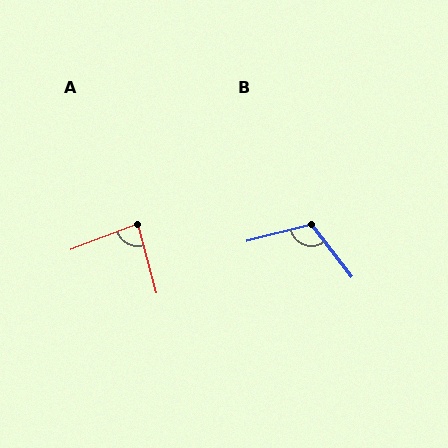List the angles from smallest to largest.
A (84°), B (113°).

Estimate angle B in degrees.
Approximately 113 degrees.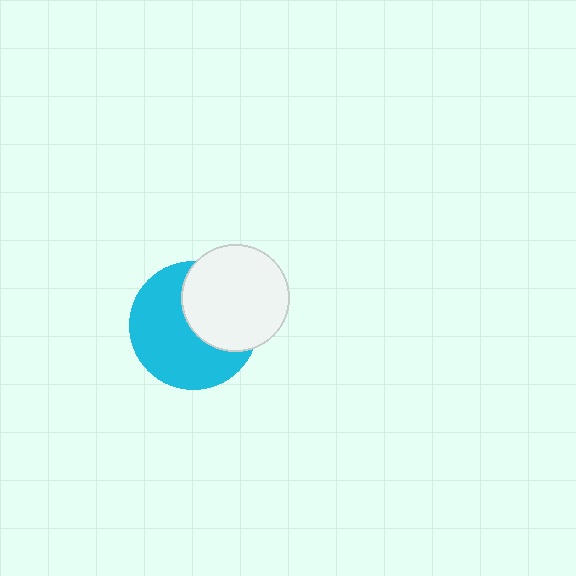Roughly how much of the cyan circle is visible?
About half of it is visible (roughly 60%).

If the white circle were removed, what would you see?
You would see the complete cyan circle.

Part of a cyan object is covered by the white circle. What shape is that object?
It is a circle.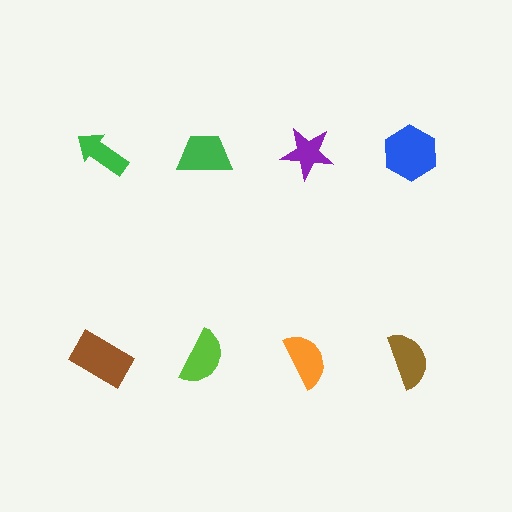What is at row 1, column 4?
A blue hexagon.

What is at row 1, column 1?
A green arrow.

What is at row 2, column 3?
An orange semicircle.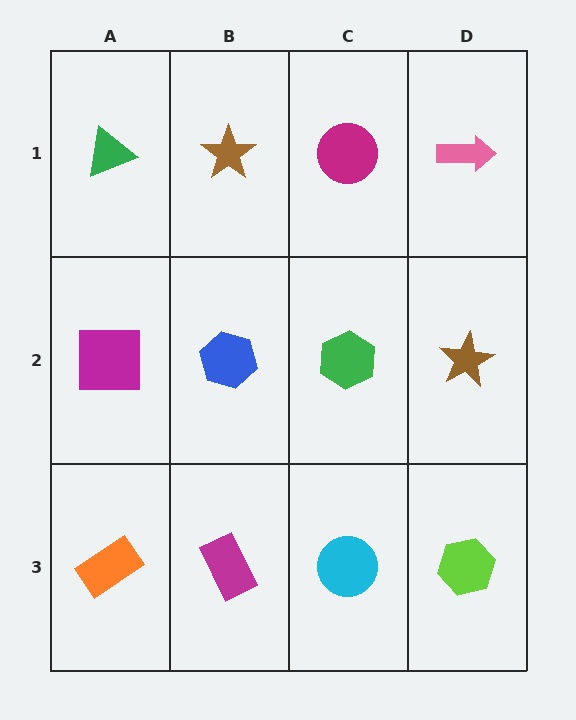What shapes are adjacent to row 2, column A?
A green triangle (row 1, column A), an orange rectangle (row 3, column A), a blue hexagon (row 2, column B).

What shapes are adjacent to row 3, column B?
A blue hexagon (row 2, column B), an orange rectangle (row 3, column A), a cyan circle (row 3, column C).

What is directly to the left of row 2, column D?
A green hexagon.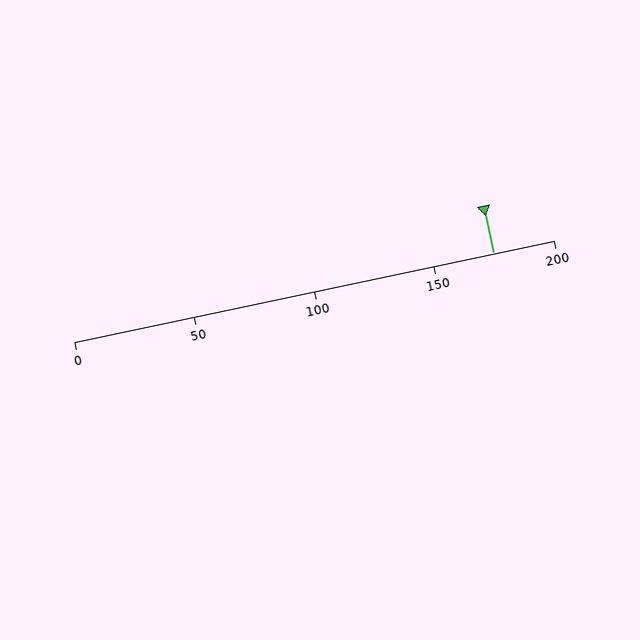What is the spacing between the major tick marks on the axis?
The major ticks are spaced 50 apart.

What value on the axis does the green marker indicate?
The marker indicates approximately 175.